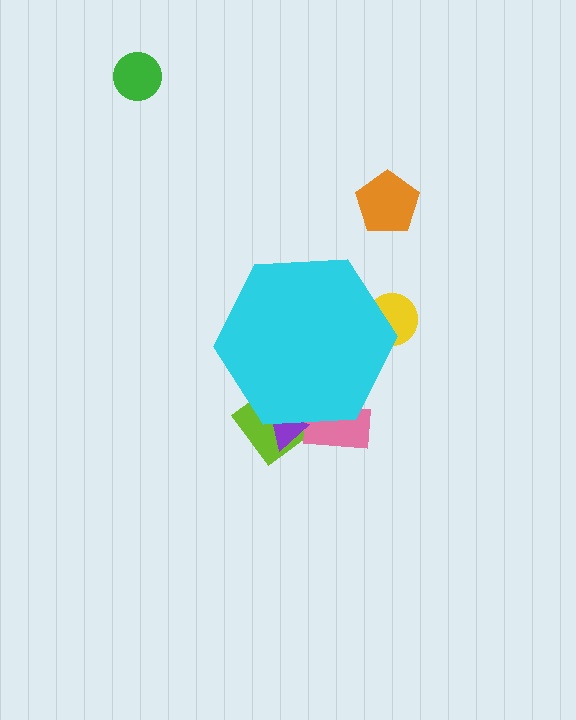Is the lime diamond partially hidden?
Yes, the lime diamond is partially hidden behind the cyan hexagon.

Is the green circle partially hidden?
No, the green circle is fully visible.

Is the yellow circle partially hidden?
Yes, the yellow circle is partially hidden behind the cyan hexagon.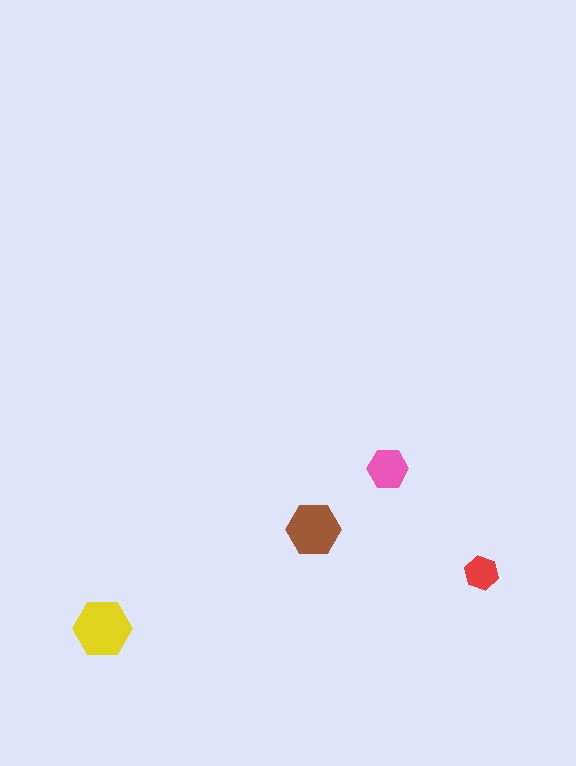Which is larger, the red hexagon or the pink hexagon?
The pink one.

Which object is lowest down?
The yellow hexagon is bottommost.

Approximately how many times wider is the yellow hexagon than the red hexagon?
About 1.5 times wider.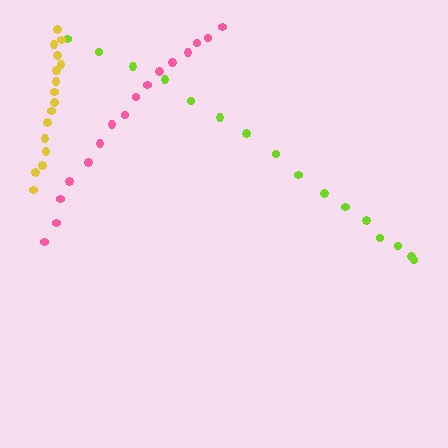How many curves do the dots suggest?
There are 3 distinct paths.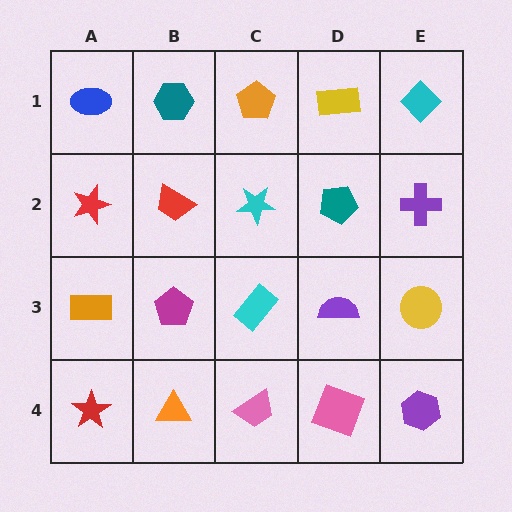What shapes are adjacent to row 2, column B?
A teal hexagon (row 1, column B), a magenta pentagon (row 3, column B), a red star (row 2, column A), a cyan star (row 2, column C).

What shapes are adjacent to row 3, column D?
A teal pentagon (row 2, column D), a pink square (row 4, column D), a cyan rectangle (row 3, column C), a yellow circle (row 3, column E).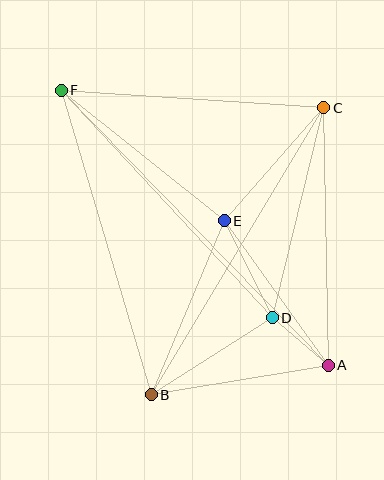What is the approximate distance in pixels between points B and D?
The distance between B and D is approximately 143 pixels.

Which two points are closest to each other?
Points A and D are closest to each other.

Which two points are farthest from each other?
Points A and F are farthest from each other.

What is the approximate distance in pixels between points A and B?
The distance between A and B is approximately 179 pixels.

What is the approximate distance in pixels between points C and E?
The distance between C and E is approximately 150 pixels.